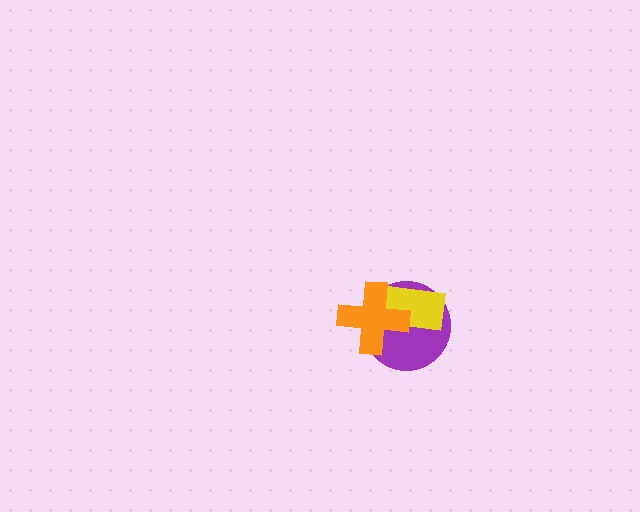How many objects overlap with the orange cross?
2 objects overlap with the orange cross.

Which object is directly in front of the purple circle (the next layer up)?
The yellow rectangle is directly in front of the purple circle.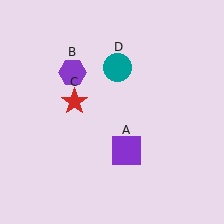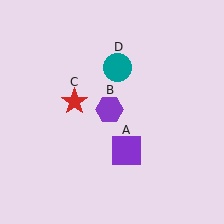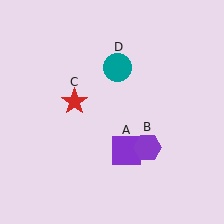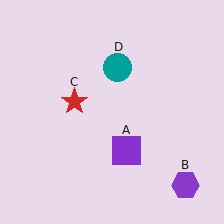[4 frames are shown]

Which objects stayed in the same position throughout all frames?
Purple square (object A) and red star (object C) and teal circle (object D) remained stationary.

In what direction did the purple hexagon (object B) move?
The purple hexagon (object B) moved down and to the right.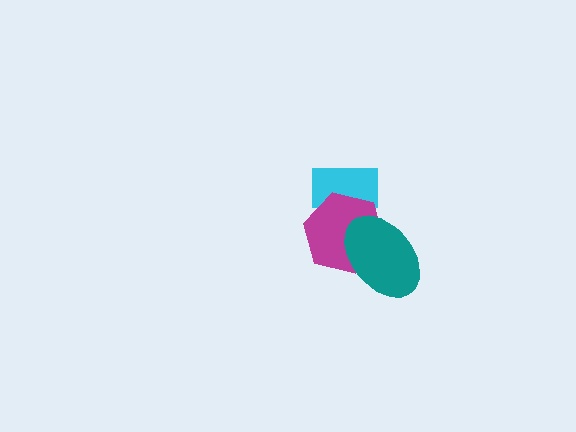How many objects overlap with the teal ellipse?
1 object overlaps with the teal ellipse.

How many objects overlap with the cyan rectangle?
1 object overlaps with the cyan rectangle.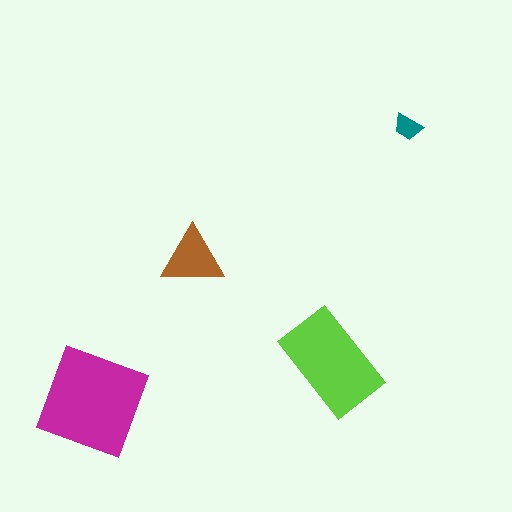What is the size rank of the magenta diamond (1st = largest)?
1st.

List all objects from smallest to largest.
The teal trapezoid, the brown triangle, the lime rectangle, the magenta diamond.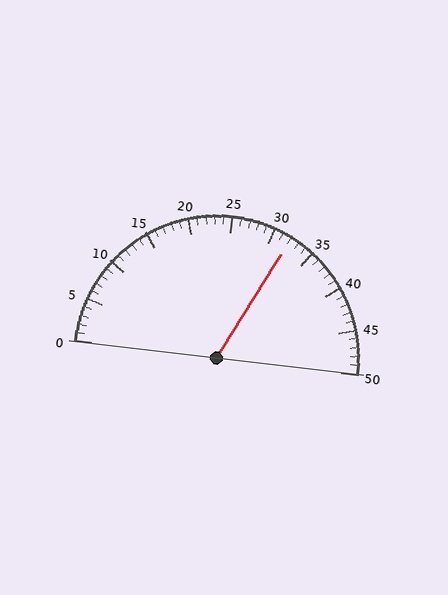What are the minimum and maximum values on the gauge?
The gauge ranges from 0 to 50.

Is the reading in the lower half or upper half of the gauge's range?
The reading is in the upper half of the range (0 to 50).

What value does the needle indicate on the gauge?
The needle indicates approximately 32.